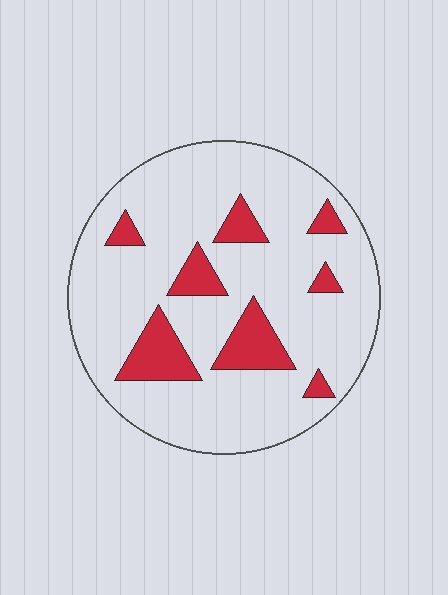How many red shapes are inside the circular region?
8.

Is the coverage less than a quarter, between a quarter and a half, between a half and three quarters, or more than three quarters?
Less than a quarter.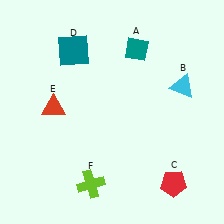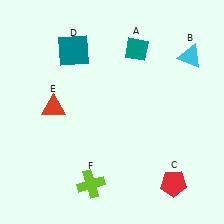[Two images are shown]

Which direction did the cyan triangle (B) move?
The cyan triangle (B) moved up.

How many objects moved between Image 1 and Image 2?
1 object moved between the two images.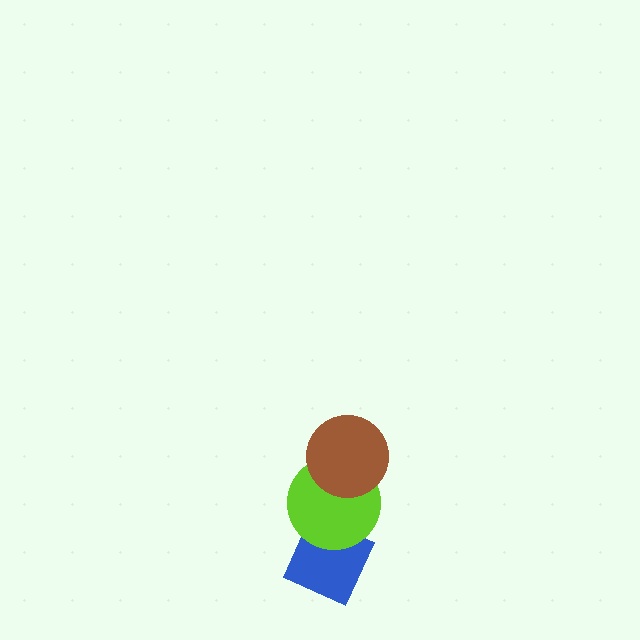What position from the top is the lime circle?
The lime circle is 2nd from the top.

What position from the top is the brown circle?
The brown circle is 1st from the top.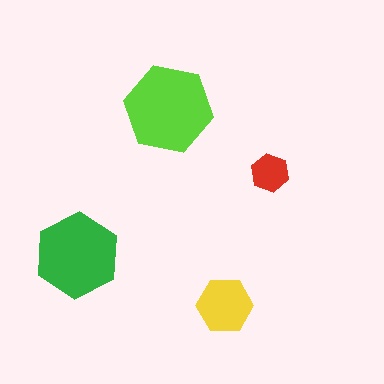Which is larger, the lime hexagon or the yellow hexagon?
The lime one.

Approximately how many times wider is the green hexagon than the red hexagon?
About 2 times wider.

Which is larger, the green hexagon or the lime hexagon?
The lime one.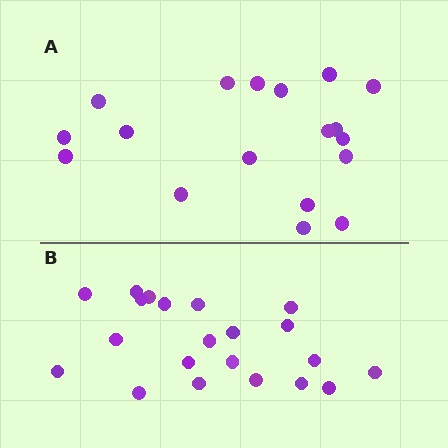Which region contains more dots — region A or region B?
Region B (the bottom region) has more dots.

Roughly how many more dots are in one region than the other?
Region B has just a few more — roughly 2 or 3 more dots than region A.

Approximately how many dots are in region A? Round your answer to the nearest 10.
About 20 dots. (The exact count is 18, which rounds to 20.)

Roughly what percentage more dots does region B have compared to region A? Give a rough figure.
About 15% more.